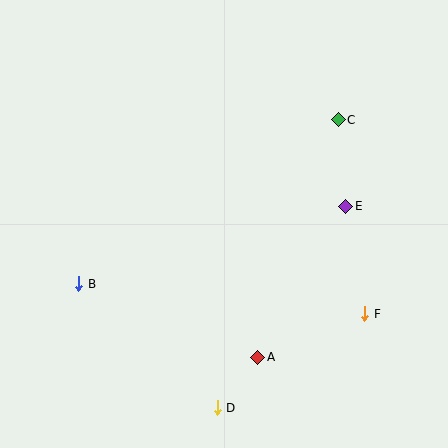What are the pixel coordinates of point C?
Point C is at (338, 120).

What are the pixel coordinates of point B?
Point B is at (79, 284).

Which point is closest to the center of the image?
Point E at (346, 206) is closest to the center.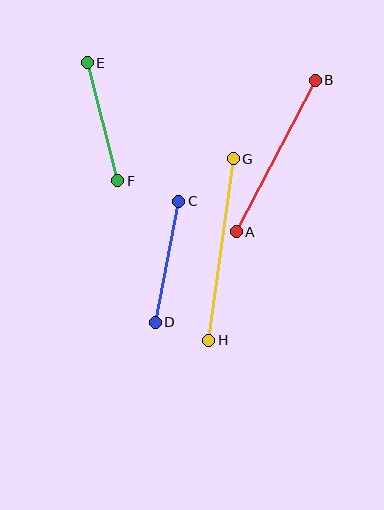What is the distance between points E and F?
The distance is approximately 122 pixels.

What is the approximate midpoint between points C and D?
The midpoint is at approximately (167, 262) pixels.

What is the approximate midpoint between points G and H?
The midpoint is at approximately (221, 250) pixels.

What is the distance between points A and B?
The distance is approximately 171 pixels.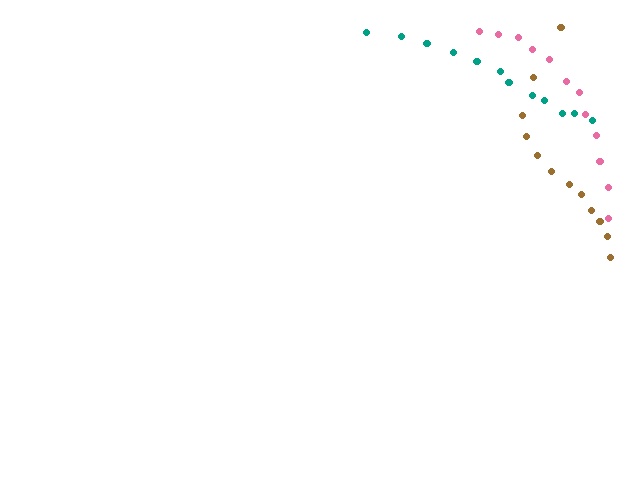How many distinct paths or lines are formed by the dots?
There are 3 distinct paths.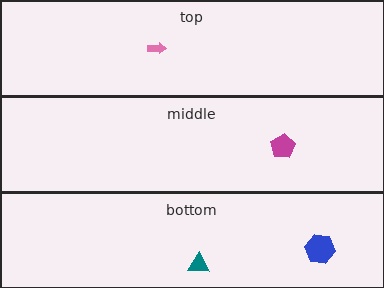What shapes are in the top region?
The pink arrow.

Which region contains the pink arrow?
The top region.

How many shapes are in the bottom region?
2.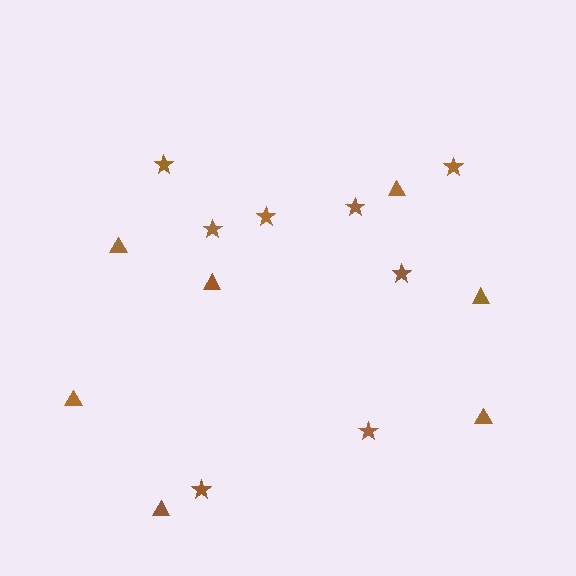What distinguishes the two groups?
There are 2 groups: one group of stars (8) and one group of triangles (7).